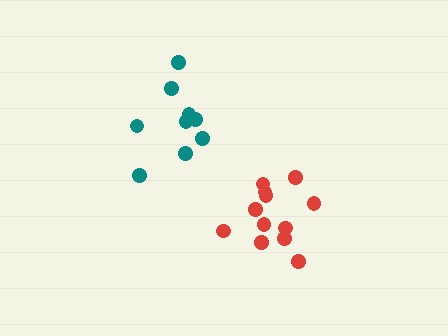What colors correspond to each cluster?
The clusters are colored: red, teal.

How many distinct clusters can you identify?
There are 2 distinct clusters.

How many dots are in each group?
Group 1: 12 dots, Group 2: 9 dots (21 total).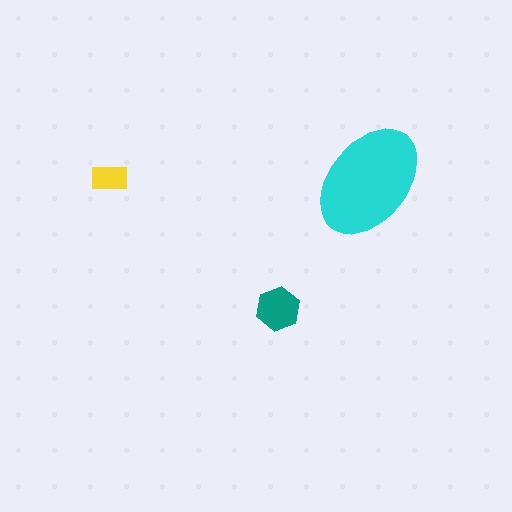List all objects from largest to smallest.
The cyan ellipse, the teal hexagon, the yellow rectangle.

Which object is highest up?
The yellow rectangle is topmost.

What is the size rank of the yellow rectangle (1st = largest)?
3rd.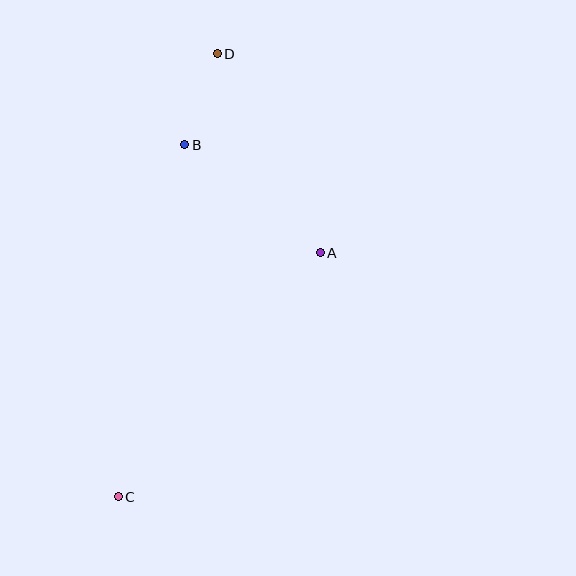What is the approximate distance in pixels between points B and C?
The distance between B and C is approximately 359 pixels.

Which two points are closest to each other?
Points B and D are closest to each other.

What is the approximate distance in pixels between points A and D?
The distance between A and D is approximately 224 pixels.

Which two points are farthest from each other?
Points C and D are farthest from each other.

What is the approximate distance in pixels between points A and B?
The distance between A and B is approximately 173 pixels.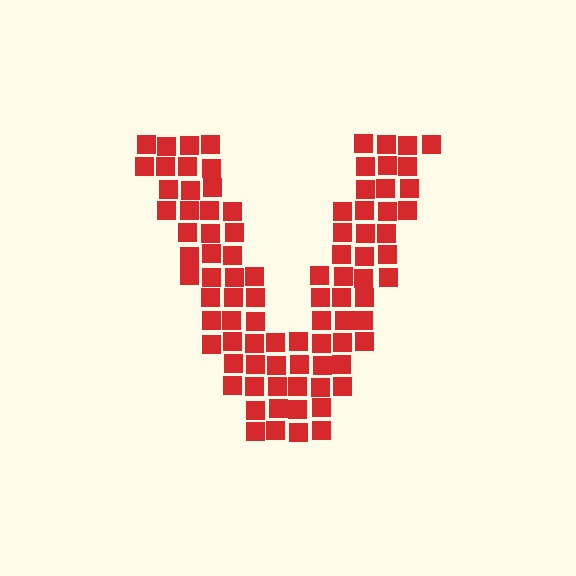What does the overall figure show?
The overall figure shows the letter V.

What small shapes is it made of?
It is made of small squares.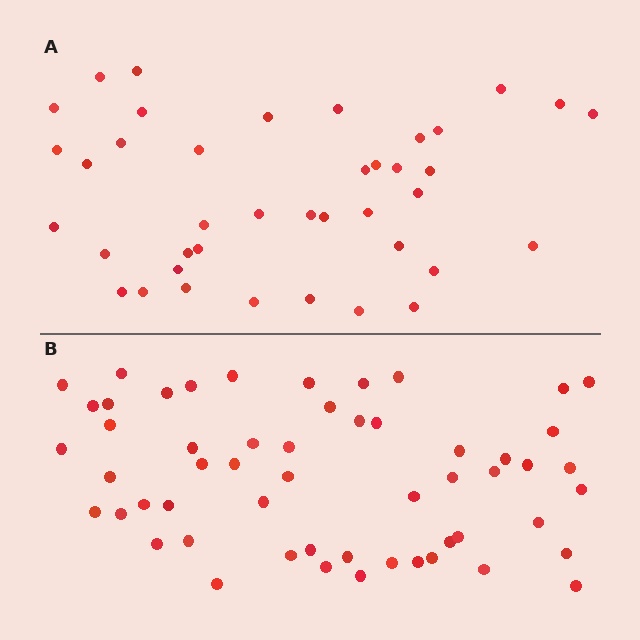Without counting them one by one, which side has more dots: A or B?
Region B (the bottom region) has more dots.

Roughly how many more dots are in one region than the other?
Region B has approximately 15 more dots than region A.